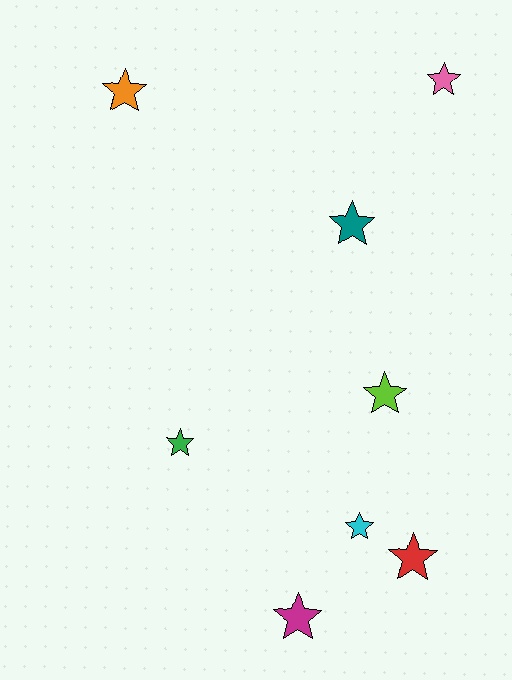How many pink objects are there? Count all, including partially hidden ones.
There is 1 pink object.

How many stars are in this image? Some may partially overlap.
There are 8 stars.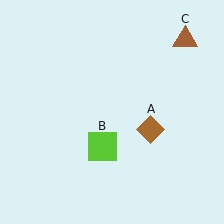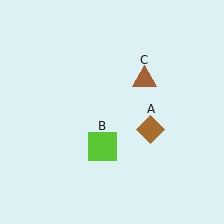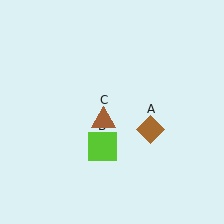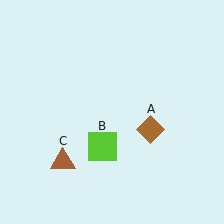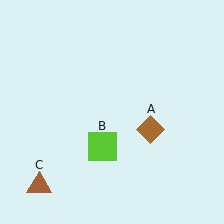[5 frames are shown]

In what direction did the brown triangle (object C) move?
The brown triangle (object C) moved down and to the left.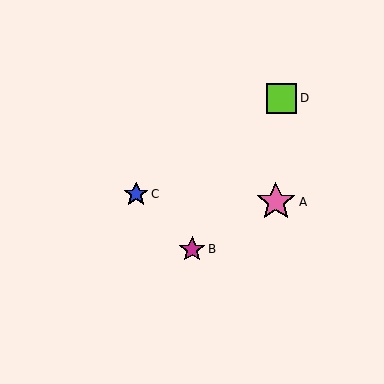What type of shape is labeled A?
Shape A is a pink star.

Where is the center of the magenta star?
The center of the magenta star is at (192, 249).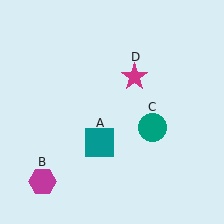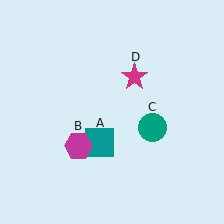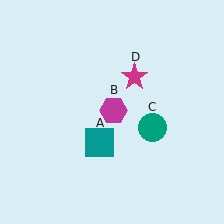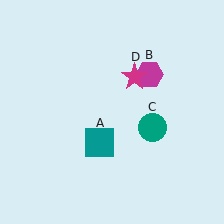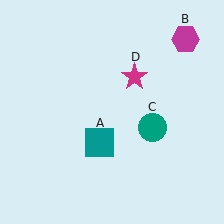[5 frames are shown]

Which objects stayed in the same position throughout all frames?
Teal square (object A) and teal circle (object C) and magenta star (object D) remained stationary.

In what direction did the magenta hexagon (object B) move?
The magenta hexagon (object B) moved up and to the right.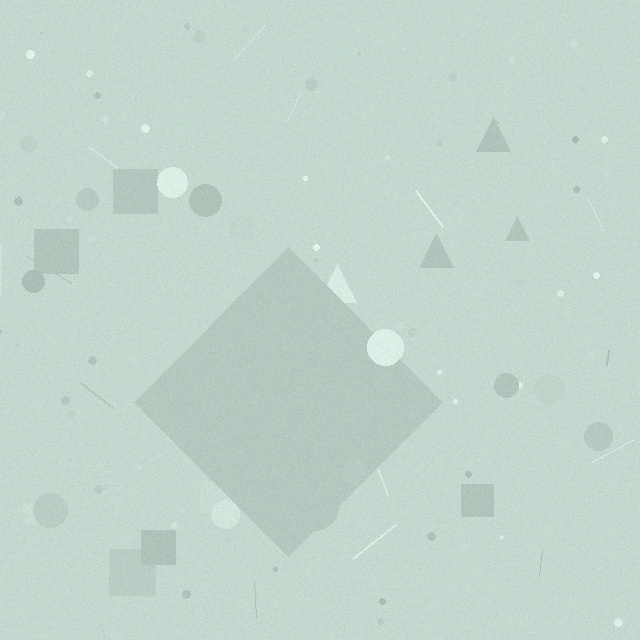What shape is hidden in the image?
A diamond is hidden in the image.